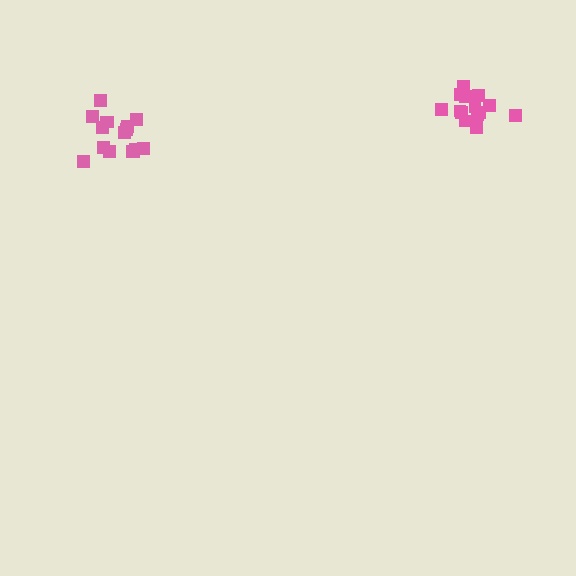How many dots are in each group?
Group 1: 16 dots, Group 2: 14 dots (30 total).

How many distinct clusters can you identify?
There are 2 distinct clusters.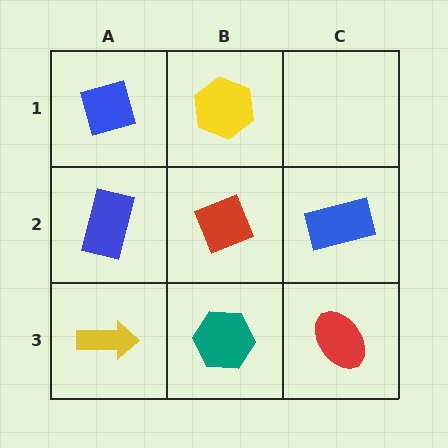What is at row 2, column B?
A red diamond.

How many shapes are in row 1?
2 shapes.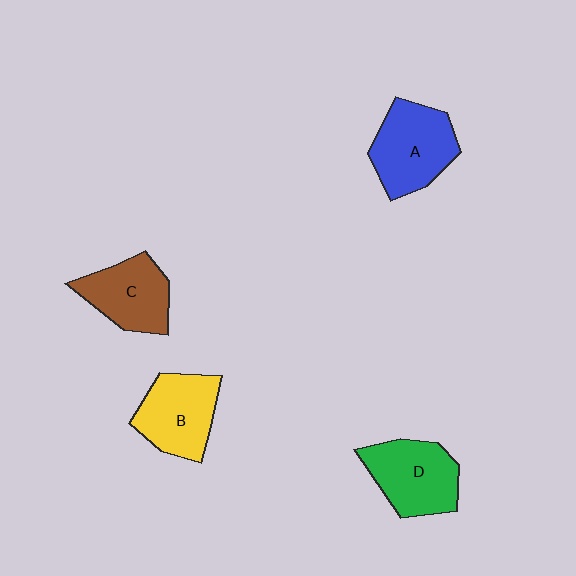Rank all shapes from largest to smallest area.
From largest to smallest: A (blue), D (green), B (yellow), C (brown).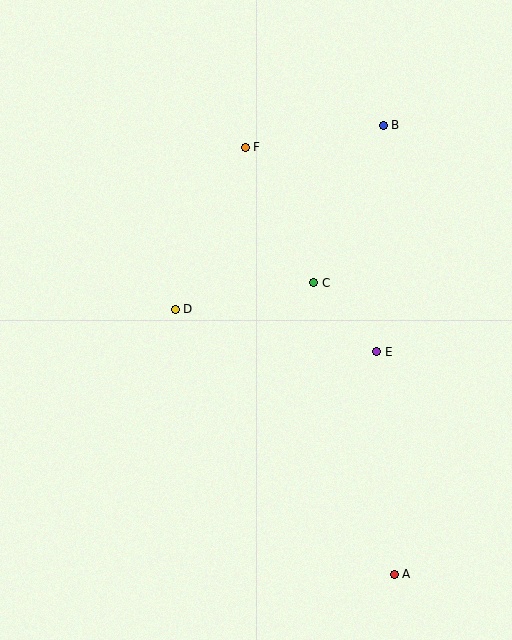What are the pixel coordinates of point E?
Point E is at (377, 352).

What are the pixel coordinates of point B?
Point B is at (383, 125).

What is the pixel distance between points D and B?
The distance between D and B is 277 pixels.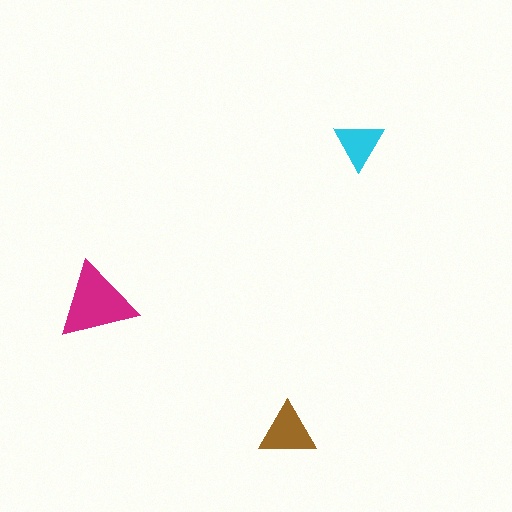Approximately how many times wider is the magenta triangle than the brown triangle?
About 1.5 times wider.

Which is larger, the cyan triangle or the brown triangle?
The brown one.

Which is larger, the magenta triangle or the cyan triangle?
The magenta one.